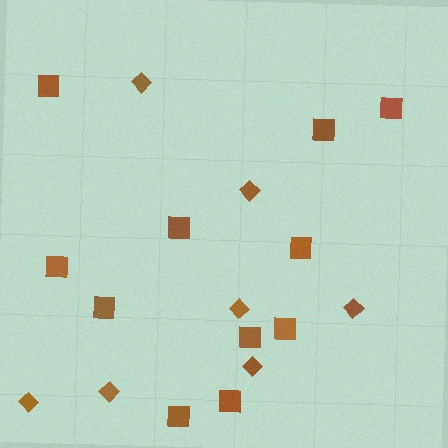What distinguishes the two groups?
There are 2 groups: one group of diamonds (7) and one group of squares (11).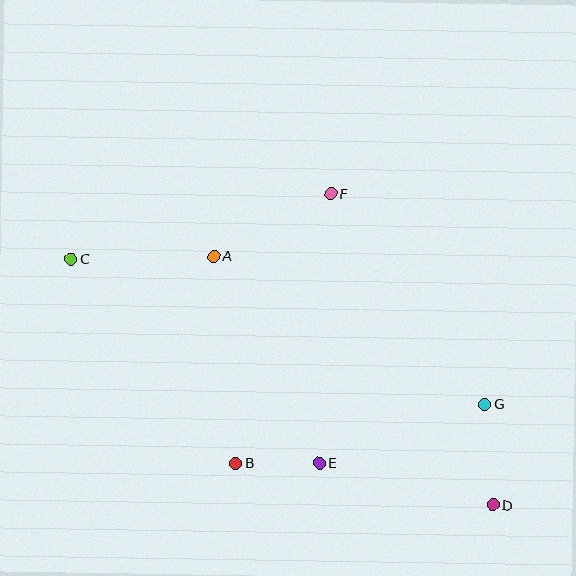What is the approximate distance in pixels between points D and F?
The distance between D and F is approximately 351 pixels.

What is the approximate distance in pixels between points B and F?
The distance between B and F is approximately 286 pixels.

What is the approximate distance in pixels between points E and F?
The distance between E and F is approximately 269 pixels.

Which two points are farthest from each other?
Points C and D are farthest from each other.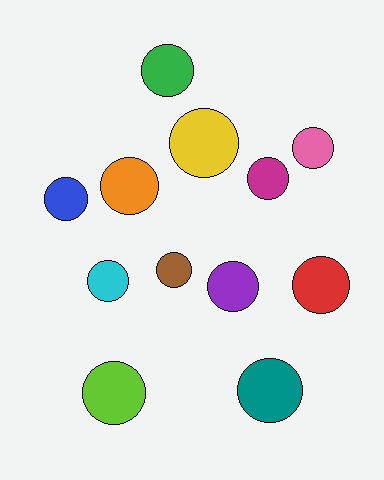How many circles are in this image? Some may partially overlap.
There are 12 circles.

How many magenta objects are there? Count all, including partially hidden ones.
There is 1 magenta object.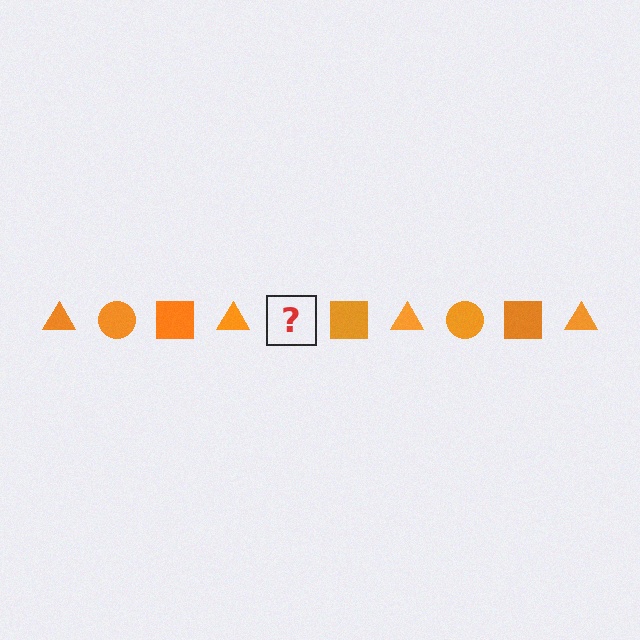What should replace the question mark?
The question mark should be replaced with an orange circle.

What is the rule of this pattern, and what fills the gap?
The rule is that the pattern cycles through triangle, circle, square shapes in orange. The gap should be filled with an orange circle.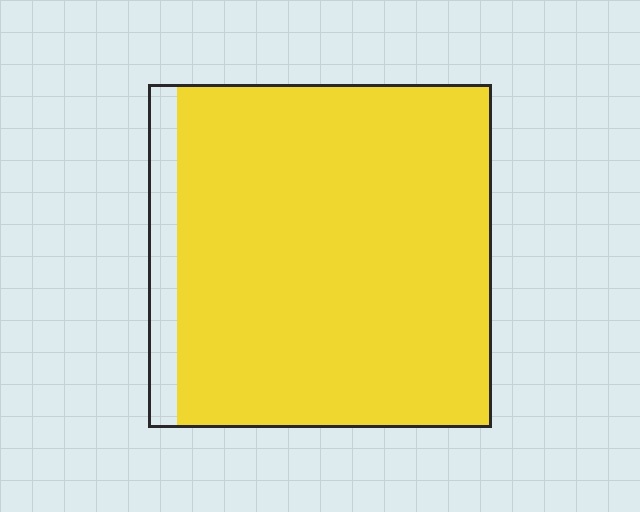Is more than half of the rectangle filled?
Yes.